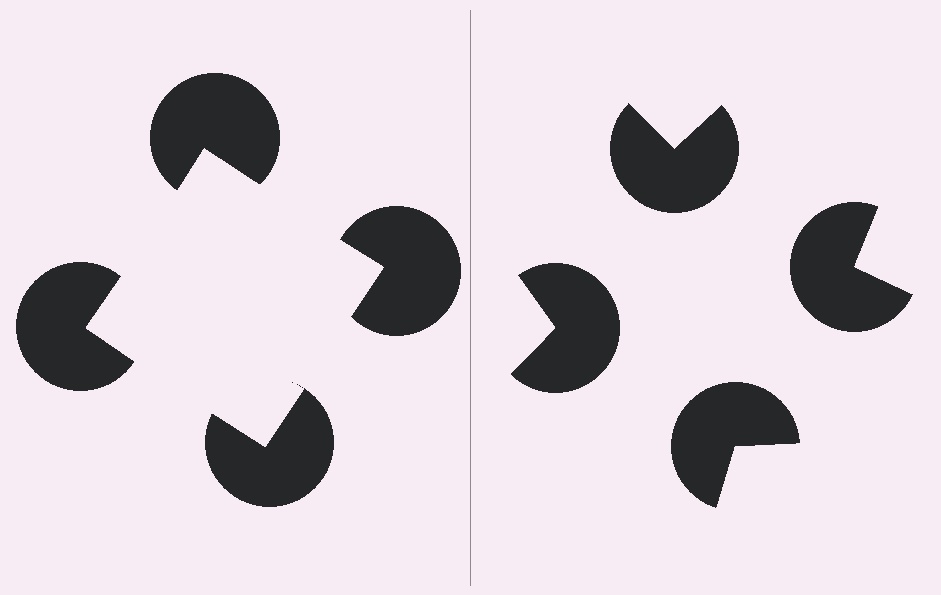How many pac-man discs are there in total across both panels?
8 — 4 on each side.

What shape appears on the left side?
An illusory square.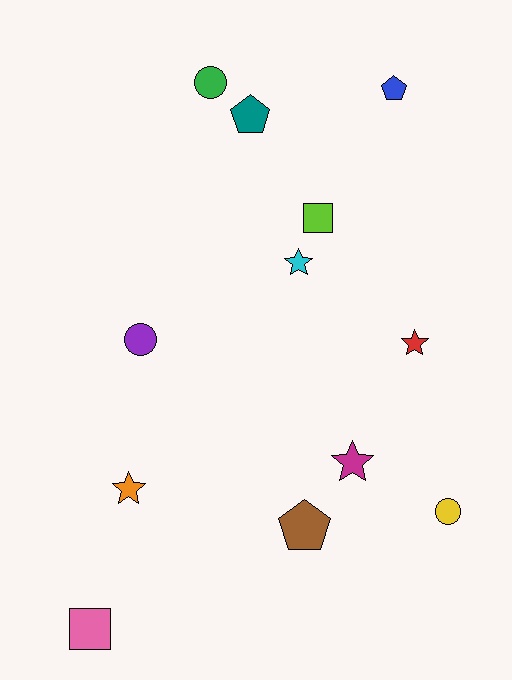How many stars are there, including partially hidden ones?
There are 4 stars.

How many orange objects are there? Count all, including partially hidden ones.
There is 1 orange object.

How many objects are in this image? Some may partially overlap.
There are 12 objects.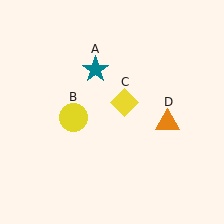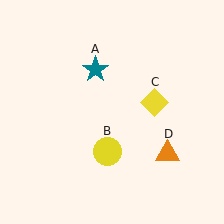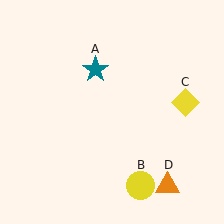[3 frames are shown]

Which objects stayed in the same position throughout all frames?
Teal star (object A) remained stationary.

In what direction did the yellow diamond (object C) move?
The yellow diamond (object C) moved right.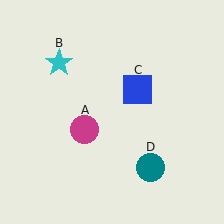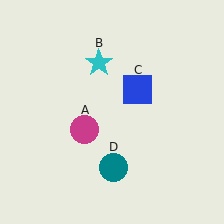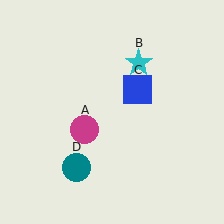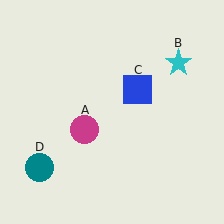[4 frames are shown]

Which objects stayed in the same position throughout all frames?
Magenta circle (object A) and blue square (object C) remained stationary.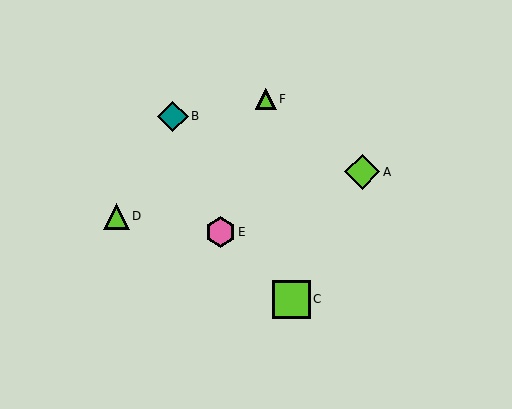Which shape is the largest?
The lime square (labeled C) is the largest.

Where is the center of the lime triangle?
The center of the lime triangle is at (116, 216).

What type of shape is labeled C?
Shape C is a lime square.